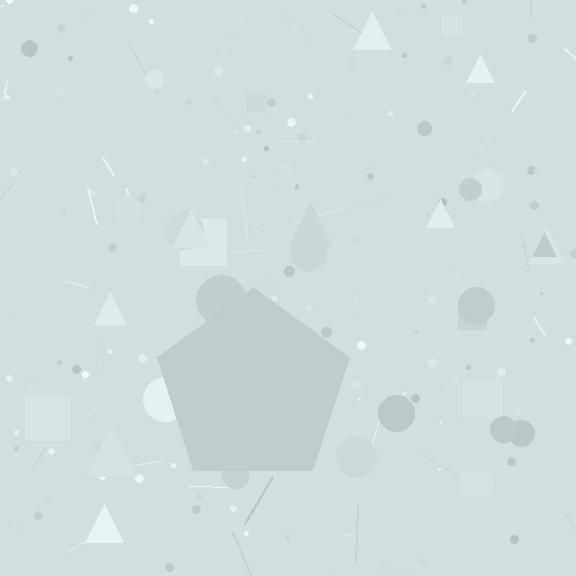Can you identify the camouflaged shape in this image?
The camouflaged shape is a pentagon.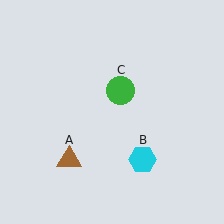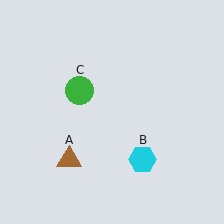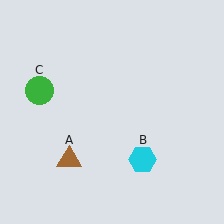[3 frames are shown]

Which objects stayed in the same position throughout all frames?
Brown triangle (object A) and cyan hexagon (object B) remained stationary.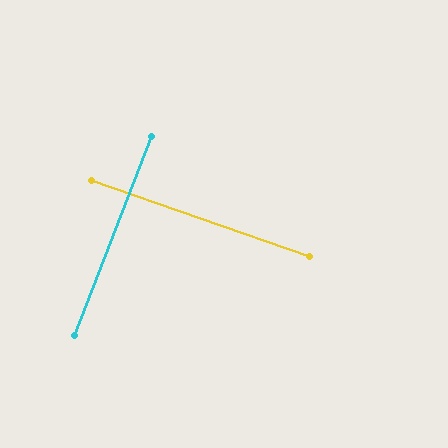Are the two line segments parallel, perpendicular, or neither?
Perpendicular — they meet at approximately 88°.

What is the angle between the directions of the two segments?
Approximately 88 degrees.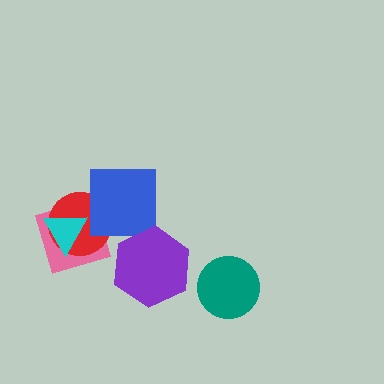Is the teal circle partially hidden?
No, no other shape covers it.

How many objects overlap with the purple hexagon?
0 objects overlap with the purple hexagon.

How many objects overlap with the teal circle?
0 objects overlap with the teal circle.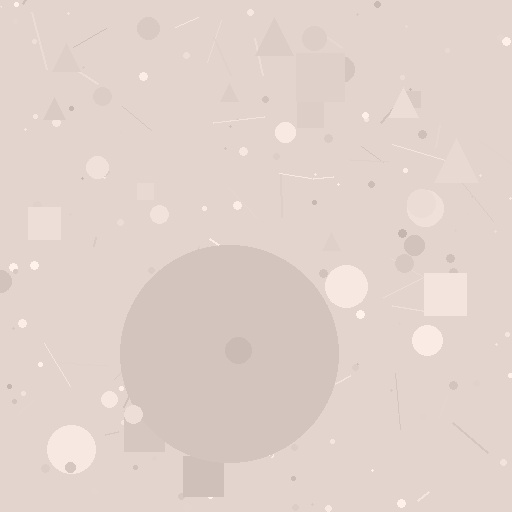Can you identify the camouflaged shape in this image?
The camouflaged shape is a circle.